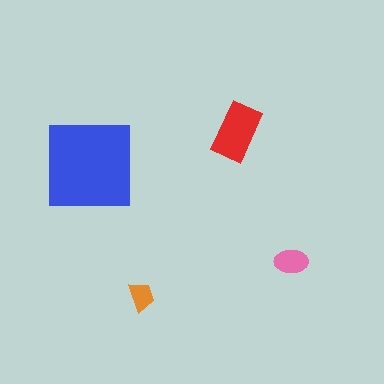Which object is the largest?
The blue square.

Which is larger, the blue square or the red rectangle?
The blue square.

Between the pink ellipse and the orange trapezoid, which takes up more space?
The pink ellipse.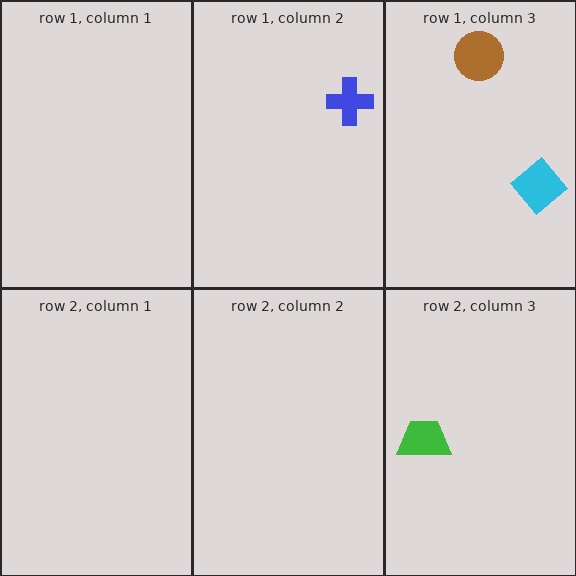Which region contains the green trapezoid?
The row 2, column 3 region.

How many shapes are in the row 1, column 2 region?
1.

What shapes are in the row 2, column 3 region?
The green trapezoid.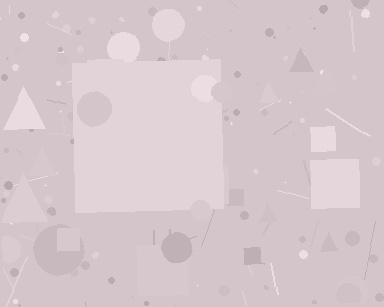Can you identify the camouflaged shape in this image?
The camouflaged shape is a square.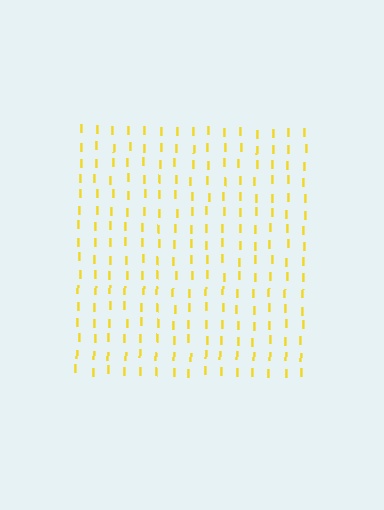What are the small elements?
The small elements are letter I's.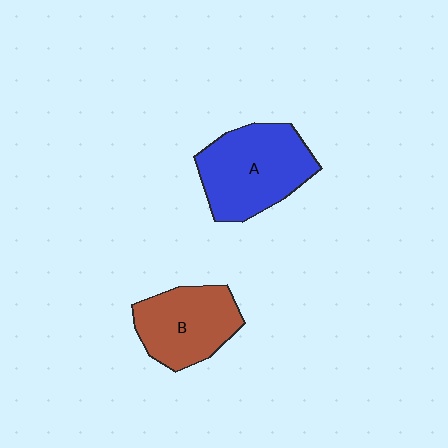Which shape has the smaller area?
Shape B (brown).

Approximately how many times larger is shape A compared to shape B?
Approximately 1.2 times.